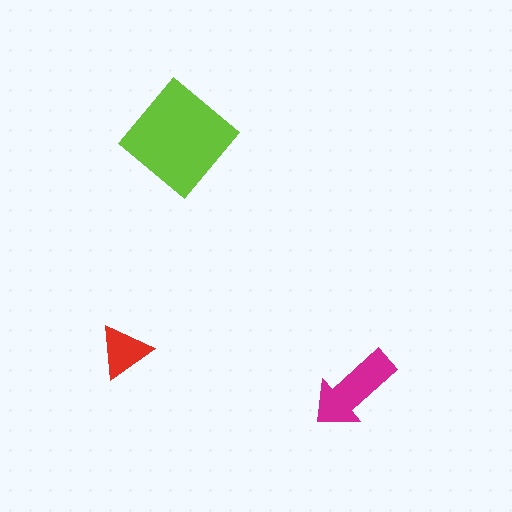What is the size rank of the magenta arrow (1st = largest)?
2nd.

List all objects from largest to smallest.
The lime diamond, the magenta arrow, the red triangle.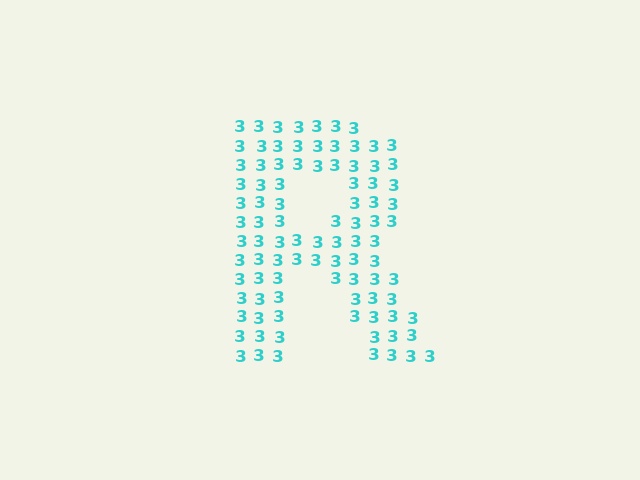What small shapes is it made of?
It is made of small digit 3's.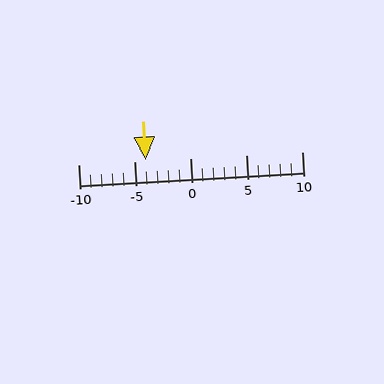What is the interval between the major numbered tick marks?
The major tick marks are spaced 5 units apart.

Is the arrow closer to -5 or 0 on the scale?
The arrow is closer to -5.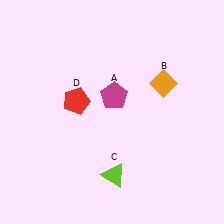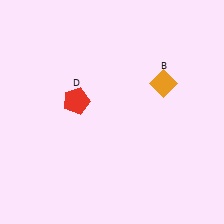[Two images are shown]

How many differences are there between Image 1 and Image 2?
There are 2 differences between the two images.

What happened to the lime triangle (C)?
The lime triangle (C) was removed in Image 2. It was in the bottom-right area of Image 1.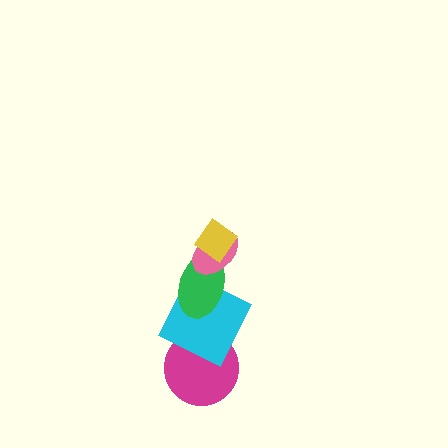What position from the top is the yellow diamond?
The yellow diamond is 1st from the top.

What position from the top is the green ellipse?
The green ellipse is 3rd from the top.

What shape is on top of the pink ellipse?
The yellow diamond is on top of the pink ellipse.